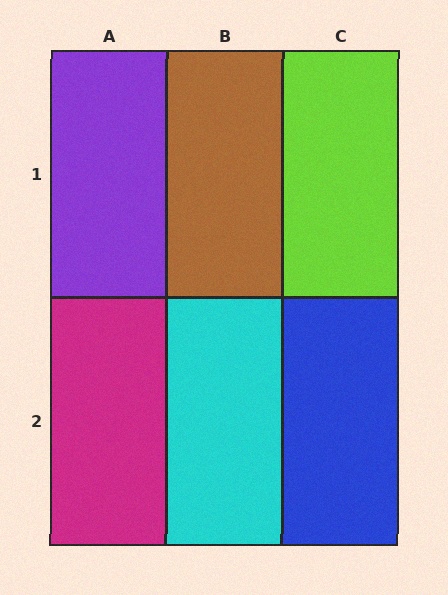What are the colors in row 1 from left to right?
Purple, brown, lime.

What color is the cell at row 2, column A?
Magenta.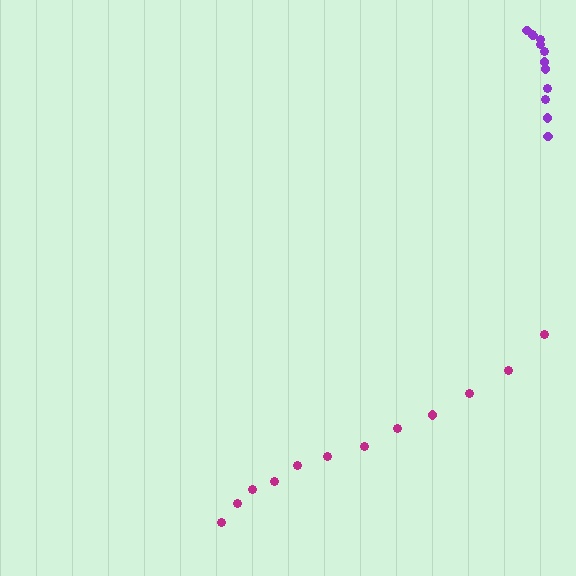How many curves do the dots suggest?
There are 2 distinct paths.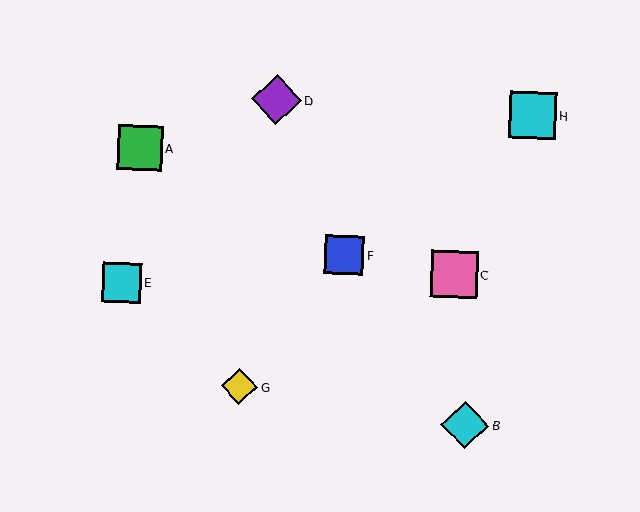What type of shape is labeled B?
Shape B is a cyan diamond.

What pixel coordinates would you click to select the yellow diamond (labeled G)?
Click at (240, 387) to select the yellow diamond G.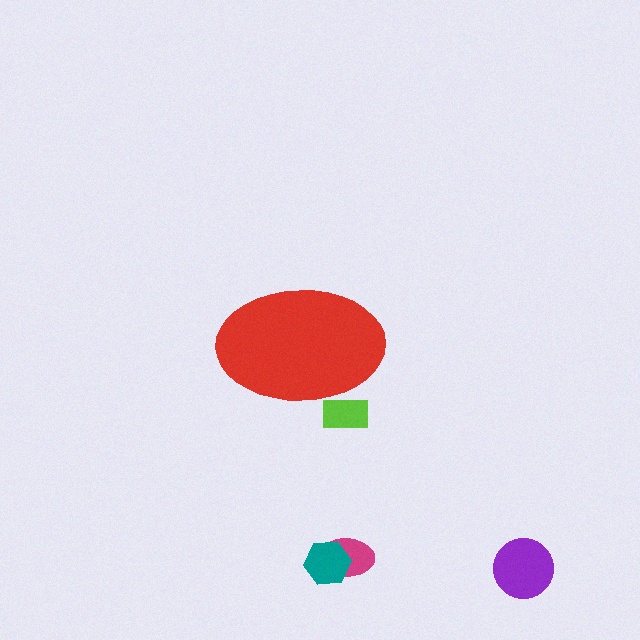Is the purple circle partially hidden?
No, the purple circle is fully visible.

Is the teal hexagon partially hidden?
No, the teal hexagon is fully visible.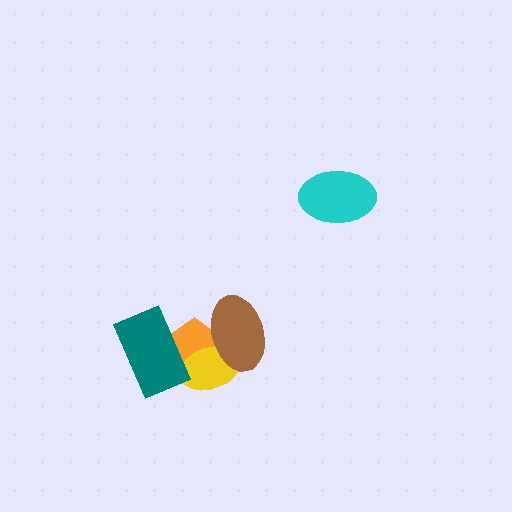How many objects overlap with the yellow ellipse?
3 objects overlap with the yellow ellipse.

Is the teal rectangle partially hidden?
No, no other shape covers it.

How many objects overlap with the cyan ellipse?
0 objects overlap with the cyan ellipse.